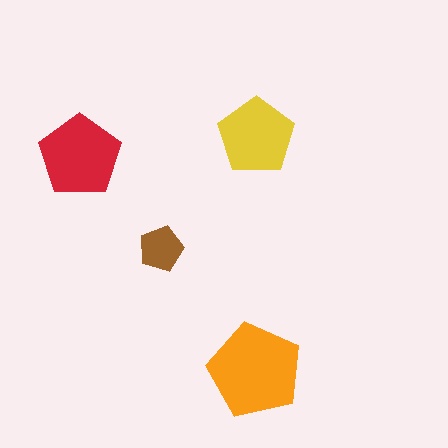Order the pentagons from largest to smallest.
the orange one, the red one, the yellow one, the brown one.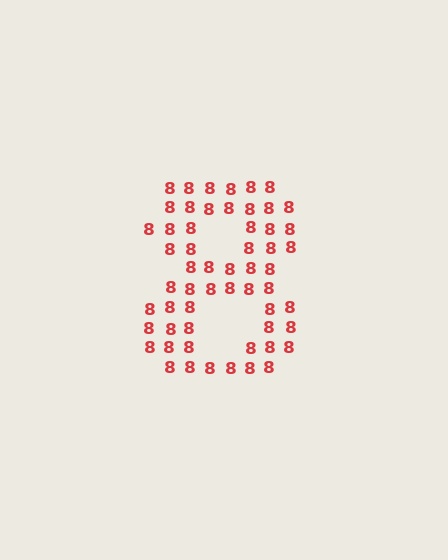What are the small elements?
The small elements are digit 8's.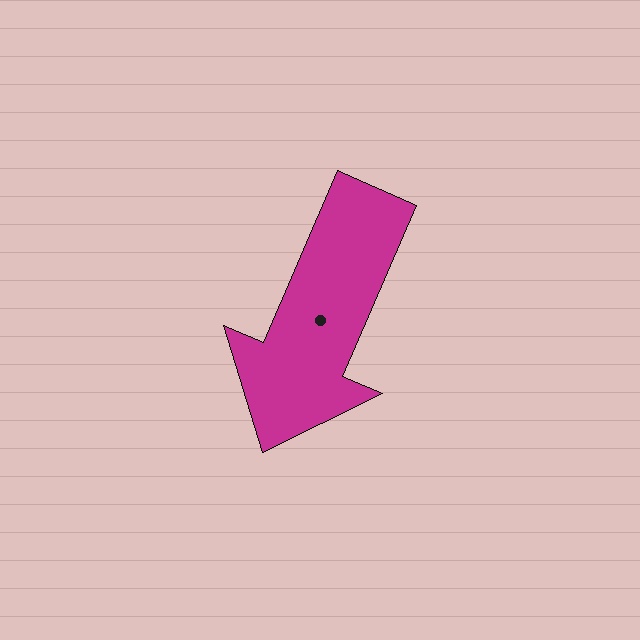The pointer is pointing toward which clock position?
Roughly 7 o'clock.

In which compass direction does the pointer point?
Southwest.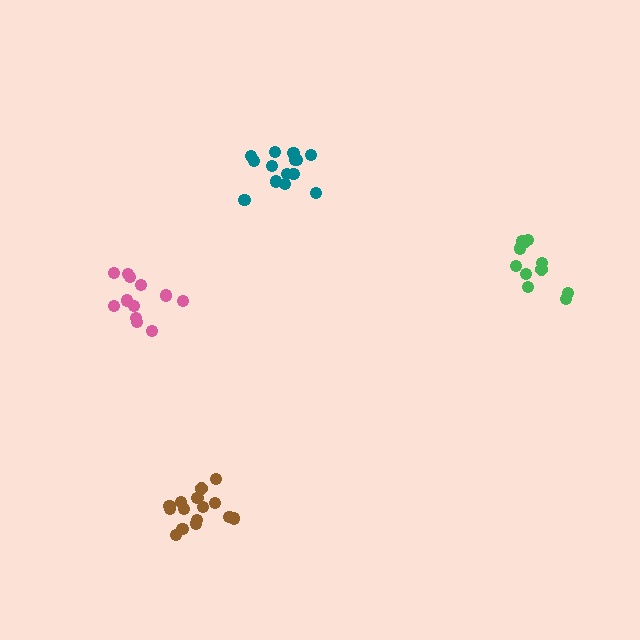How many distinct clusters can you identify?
There are 4 distinct clusters.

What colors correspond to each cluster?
The clusters are colored: green, pink, brown, teal.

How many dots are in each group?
Group 1: 11 dots, Group 2: 12 dots, Group 3: 15 dots, Group 4: 14 dots (52 total).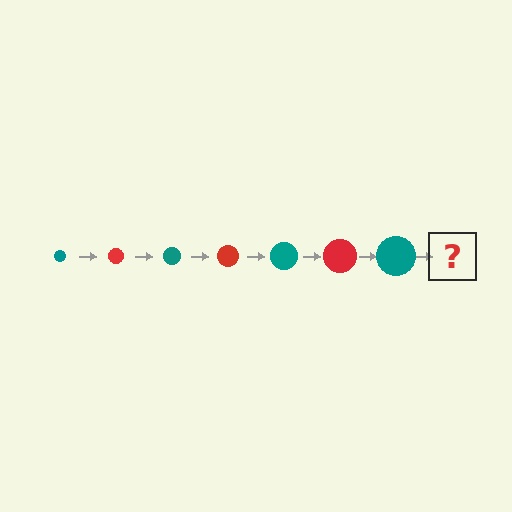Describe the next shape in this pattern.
It should be a red circle, larger than the previous one.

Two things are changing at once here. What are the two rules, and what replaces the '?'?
The two rules are that the circle grows larger each step and the color cycles through teal and red. The '?' should be a red circle, larger than the previous one.